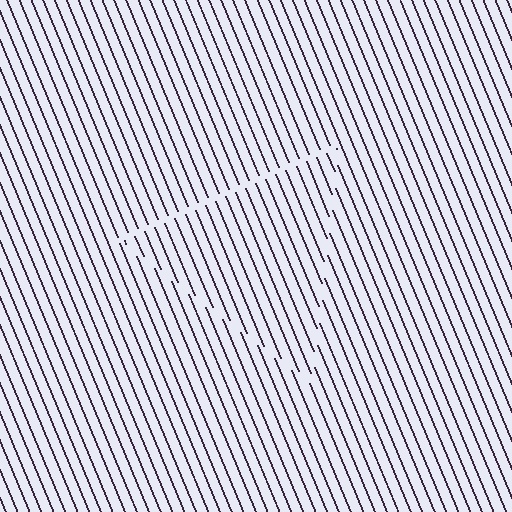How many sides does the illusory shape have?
3 sides — the line-ends trace a triangle.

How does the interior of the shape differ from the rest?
The interior of the shape contains the same grating, shifted by half a period — the contour is defined by the phase discontinuity where line-ends from the inner and outer gratings abut.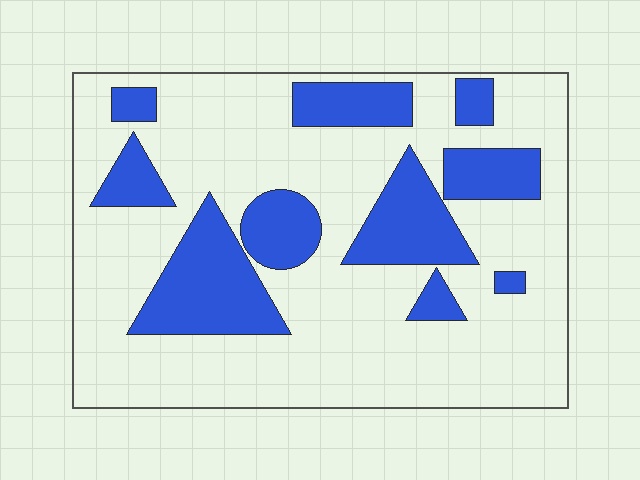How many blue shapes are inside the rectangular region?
10.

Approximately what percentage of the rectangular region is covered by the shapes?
Approximately 25%.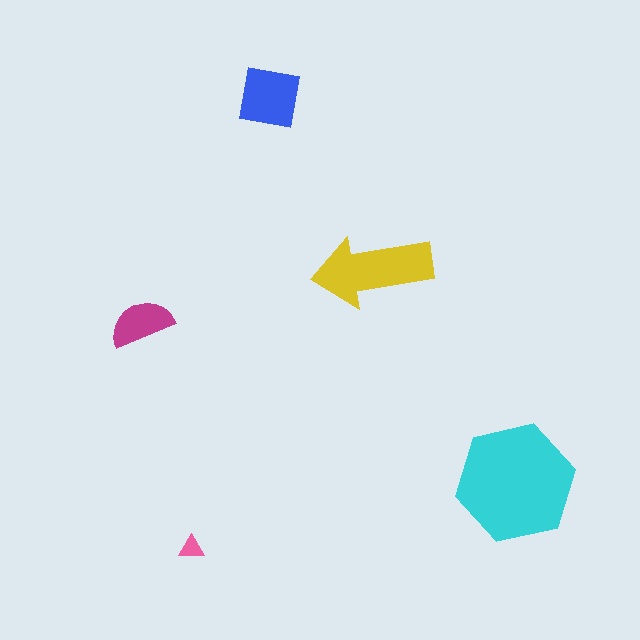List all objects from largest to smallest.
The cyan hexagon, the yellow arrow, the blue square, the magenta semicircle, the pink triangle.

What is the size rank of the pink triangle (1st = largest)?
5th.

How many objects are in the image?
There are 5 objects in the image.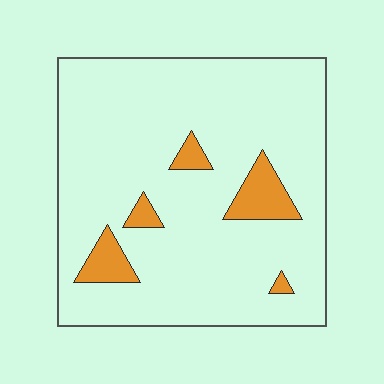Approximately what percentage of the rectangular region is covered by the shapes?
Approximately 10%.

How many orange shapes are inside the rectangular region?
5.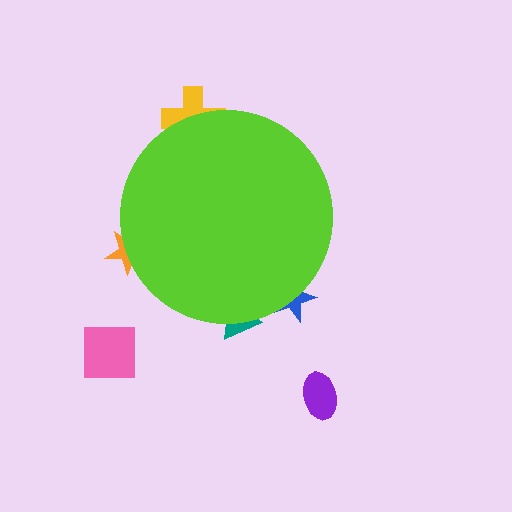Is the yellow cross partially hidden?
Yes, the yellow cross is partially hidden behind the lime circle.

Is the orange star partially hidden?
Yes, the orange star is partially hidden behind the lime circle.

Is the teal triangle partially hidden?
Yes, the teal triangle is partially hidden behind the lime circle.